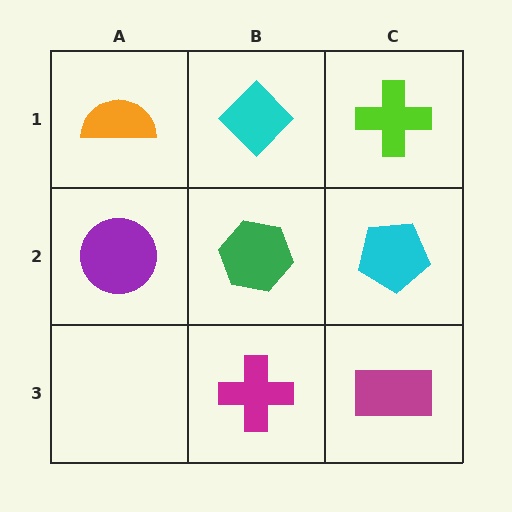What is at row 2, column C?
A cyan pentagon.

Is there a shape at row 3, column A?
No, that cell is empty.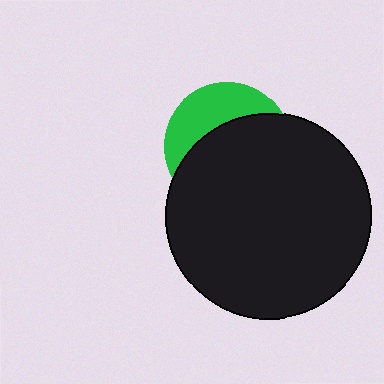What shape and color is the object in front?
The object in front is a black circle.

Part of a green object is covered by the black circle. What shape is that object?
It is a circle.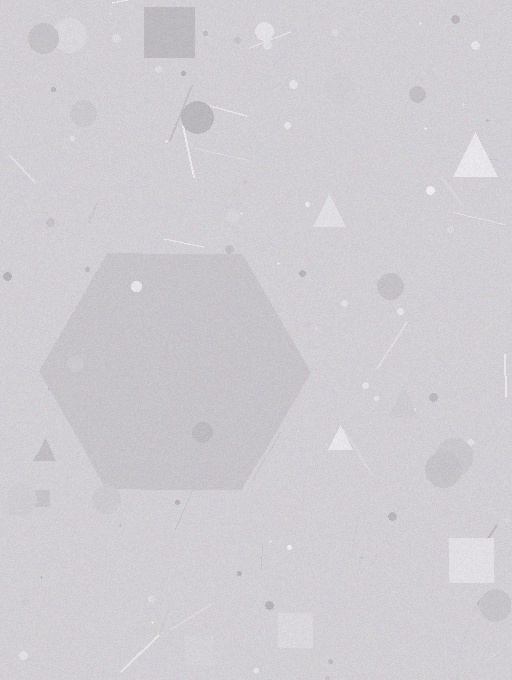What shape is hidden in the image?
A hexagon is hidden in the image.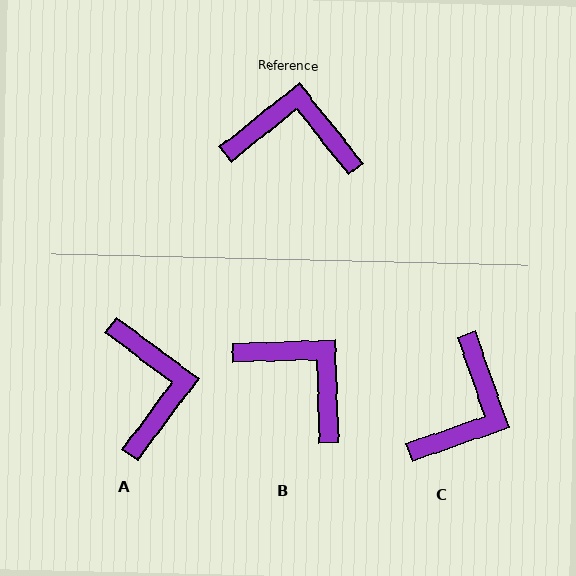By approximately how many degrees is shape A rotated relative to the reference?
Approximately 75 degrees clockwise.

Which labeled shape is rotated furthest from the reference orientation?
C, about 109 degrees away.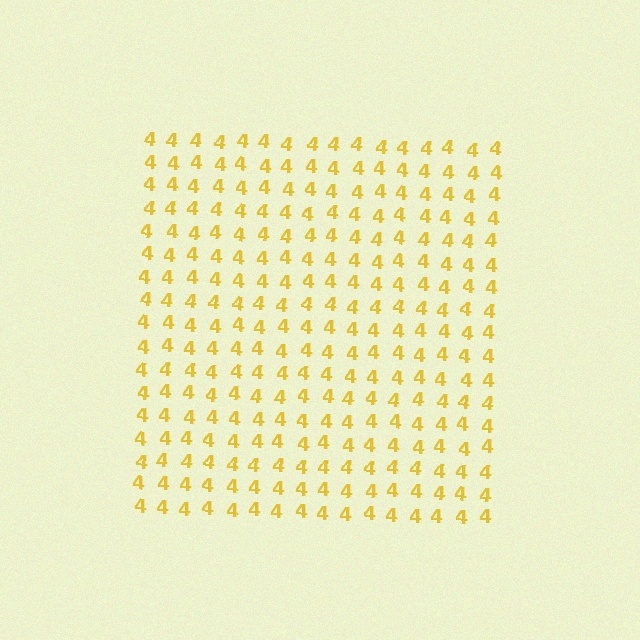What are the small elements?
The small elements are digit 4's.